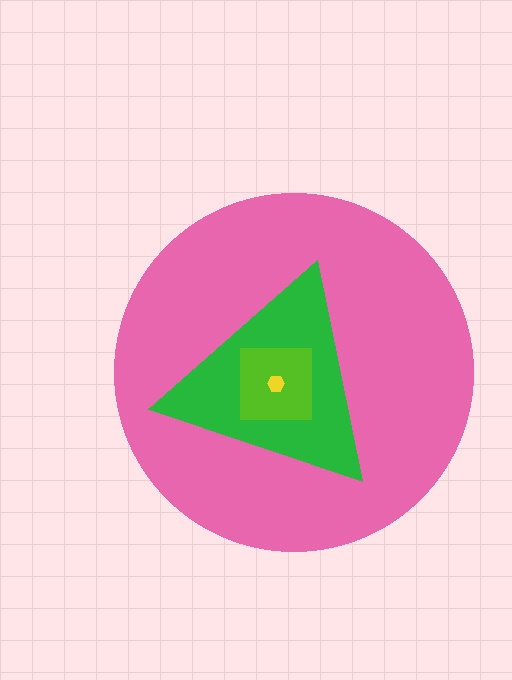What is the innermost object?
The yellow hexagon.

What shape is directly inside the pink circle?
The green triangle.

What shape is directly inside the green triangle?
The lime square.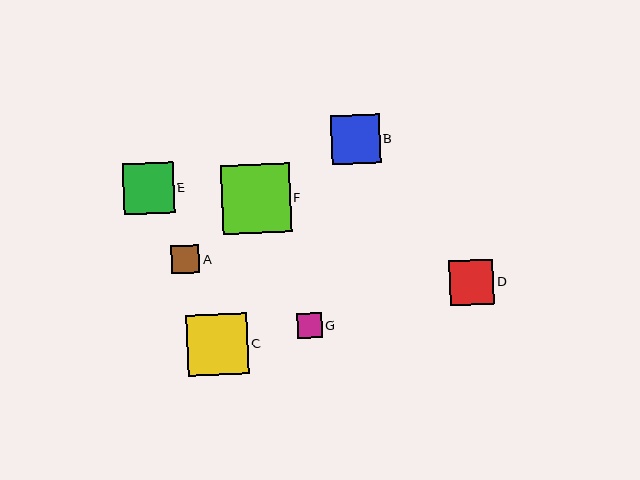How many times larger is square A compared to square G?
Square A is approximately 1.1 times the size of square G.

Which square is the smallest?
Square G is the smallest with a size of approximately 25 pixels.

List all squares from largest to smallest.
From largest to smallest: F, C, E, B, D, A, G.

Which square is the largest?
Square F is the largest with a size of approximately 68 pixels.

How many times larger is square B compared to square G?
Square B is approximately 1.9 times the size of square G.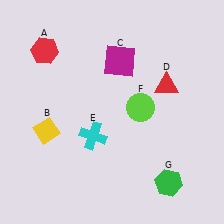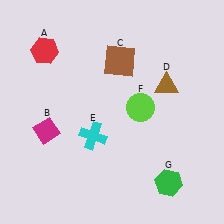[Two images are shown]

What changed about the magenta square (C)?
In Image 1, C is magenta. In Image 2, it changed to brown.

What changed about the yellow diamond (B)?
In Image 1, B is yellow. In Image 2, it changed to magenta.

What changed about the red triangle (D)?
In Image 1, D is red. In Image 2, it changed to brown.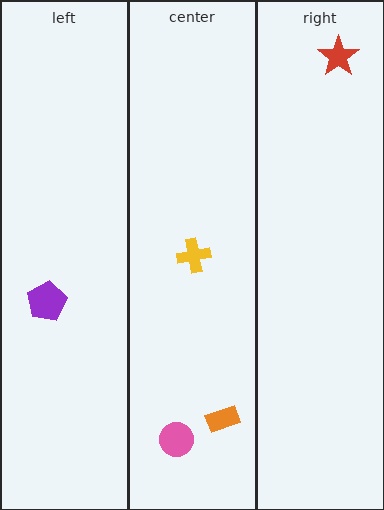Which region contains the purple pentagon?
The left region.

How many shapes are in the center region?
3.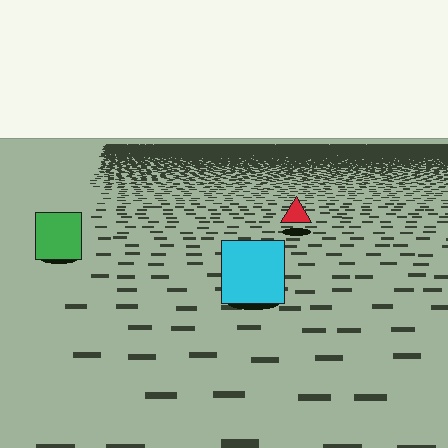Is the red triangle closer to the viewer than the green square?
No. The green square is closer — you can tell from the texture gradient: the ground texture is coarser near it.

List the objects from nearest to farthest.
From nearest to farthest: the cyan square, the green square, the red triangle.